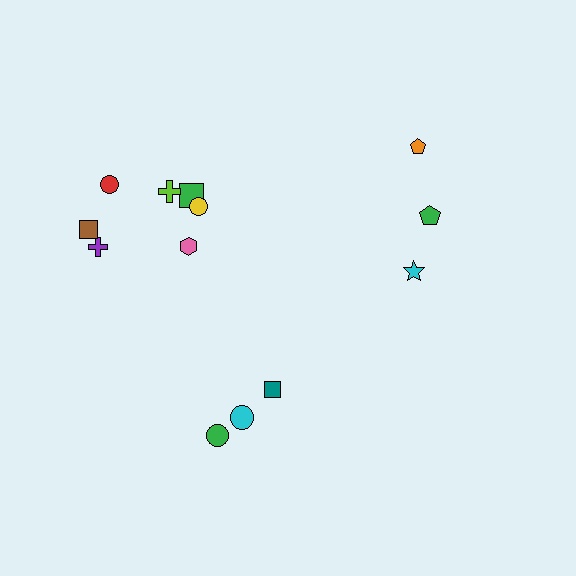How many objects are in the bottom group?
There are 3 objects.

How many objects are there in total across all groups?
There are 13 objects.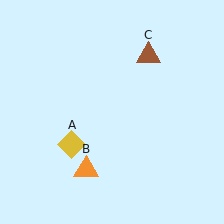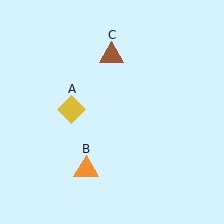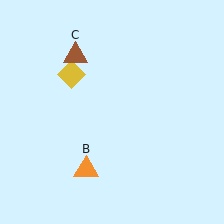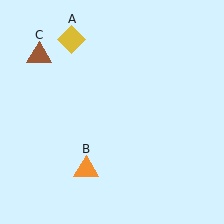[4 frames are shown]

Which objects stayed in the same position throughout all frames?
Orange triangle (object B) remained stationary.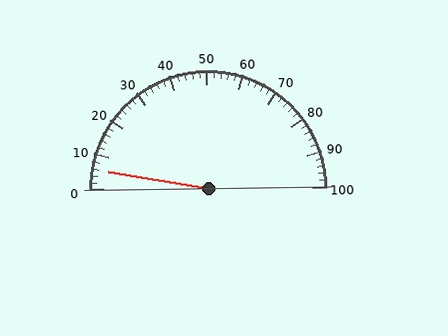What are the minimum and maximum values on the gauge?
The gauge ranges from 0 to 100.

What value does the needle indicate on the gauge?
The needle indicates approximately 6.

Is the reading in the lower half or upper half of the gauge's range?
The reading is in the lower half of the range (0 to 100).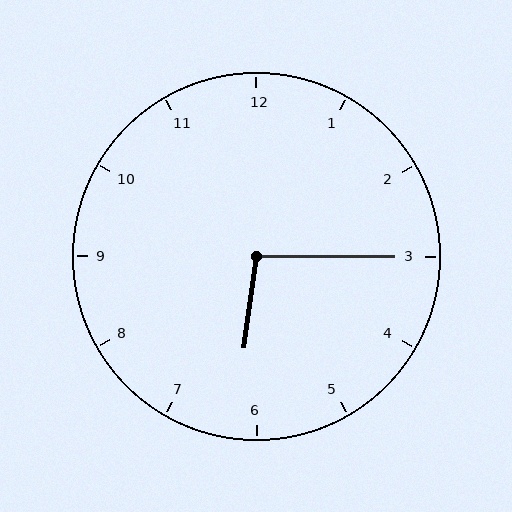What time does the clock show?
6:15.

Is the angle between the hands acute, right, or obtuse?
It is obtuse.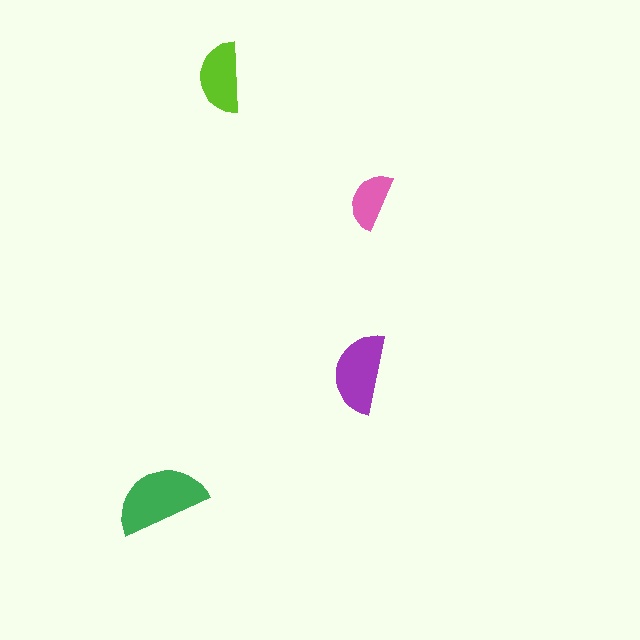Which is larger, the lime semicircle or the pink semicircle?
The lime one.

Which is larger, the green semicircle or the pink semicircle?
The green one.